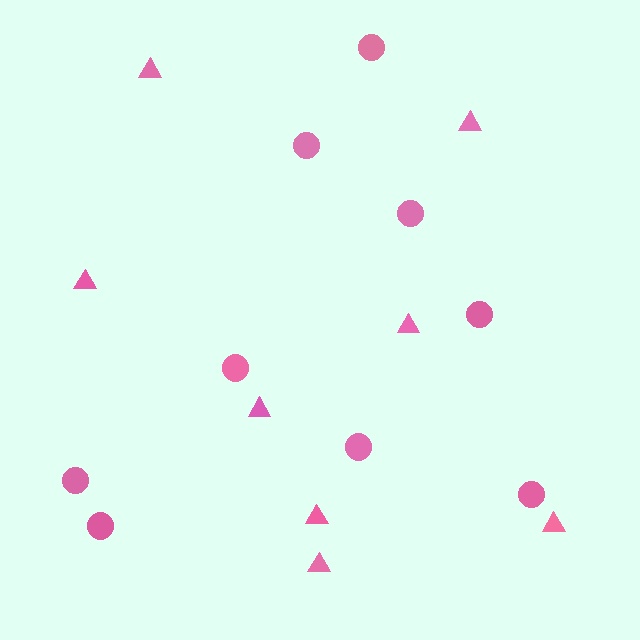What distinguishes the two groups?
There are 2 groups: one group of circles (9) and one group of triangles (8).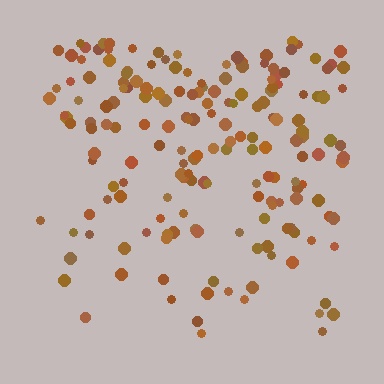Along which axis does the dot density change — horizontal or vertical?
Vertical.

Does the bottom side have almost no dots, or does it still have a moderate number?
Still a moderate number, just noticeably fewer than the top.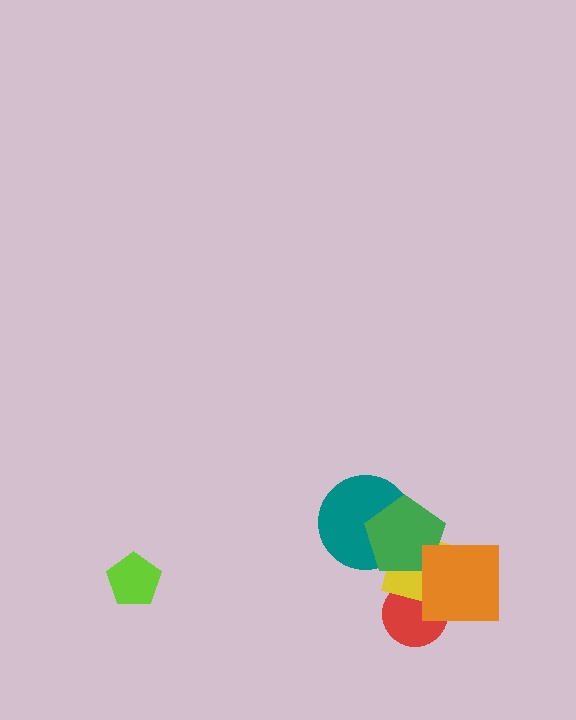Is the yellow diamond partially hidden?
Yes, it is partially covered by another shape.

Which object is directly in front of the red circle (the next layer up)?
The yellow diamond is directly in front of the red circle.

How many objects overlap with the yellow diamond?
4 objects overlap with the yellow diamond.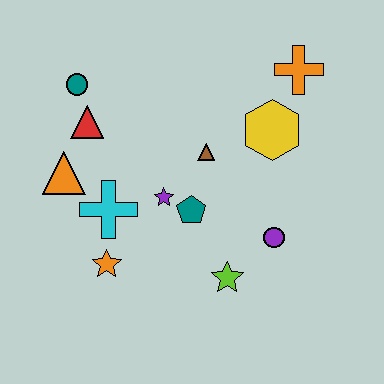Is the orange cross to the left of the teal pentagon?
No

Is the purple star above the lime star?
Yes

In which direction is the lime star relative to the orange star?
The lime star is to the right of the orange star.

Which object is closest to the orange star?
The cyan cross is closest to the orange star.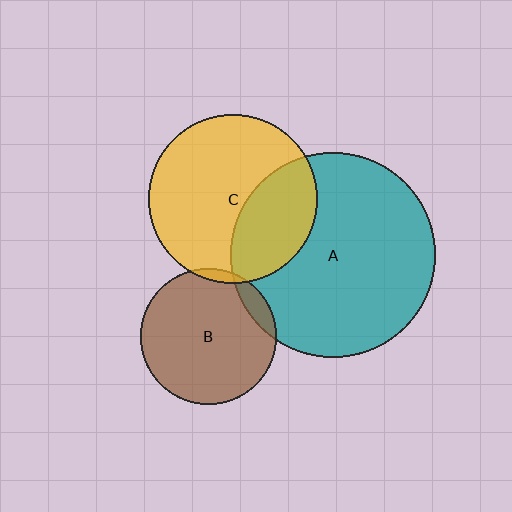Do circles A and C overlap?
Yes.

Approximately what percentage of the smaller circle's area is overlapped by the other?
Approximately 35%.